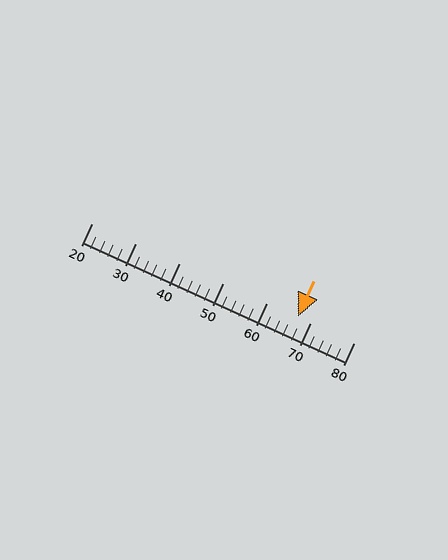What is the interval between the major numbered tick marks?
The major tick marks are spaced 10 units apart.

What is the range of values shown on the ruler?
The ruler shows values from 20 to 80.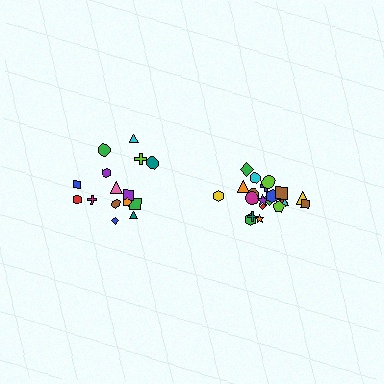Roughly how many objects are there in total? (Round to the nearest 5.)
Roughly 35 objects in total.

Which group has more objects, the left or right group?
The right group.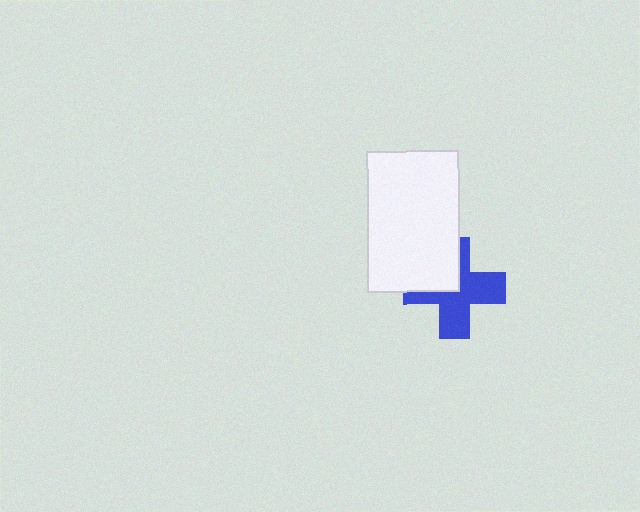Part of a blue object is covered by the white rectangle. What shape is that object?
It is a cross.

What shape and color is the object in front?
The object in front is a white rectangle.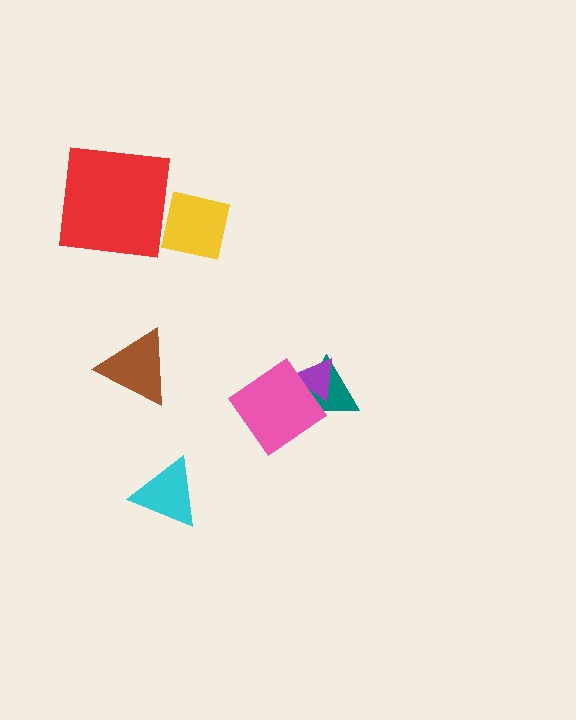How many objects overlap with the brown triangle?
0 objects overlap with the brown triangle.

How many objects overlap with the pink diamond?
2 objects overlap with the pink diamond.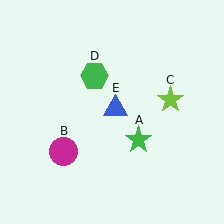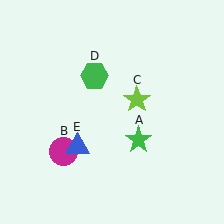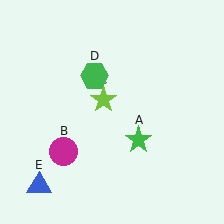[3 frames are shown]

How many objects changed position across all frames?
2 objects changed position: lime star (object C), blue triangle (object E).